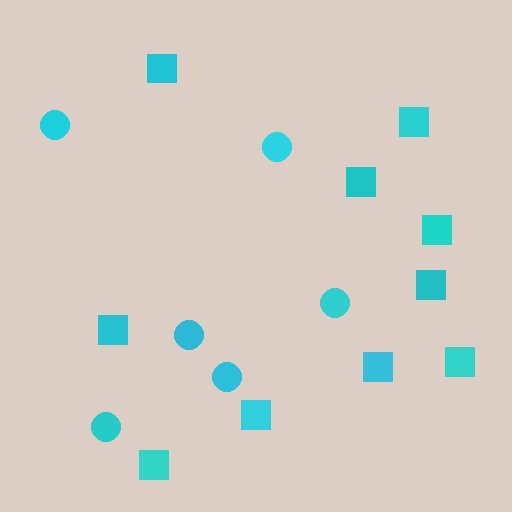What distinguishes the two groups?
There are 2 groups: one group of circles (6) and one group of squares (10).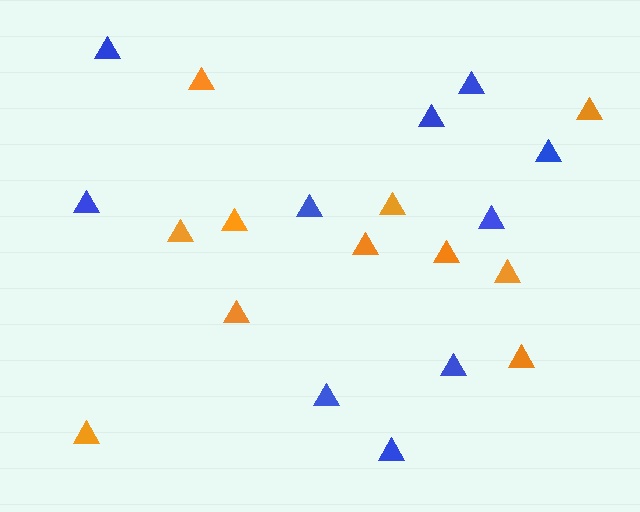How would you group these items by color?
There are 2 groups: one group of blue triangles (10) and one group of orange triangles (11).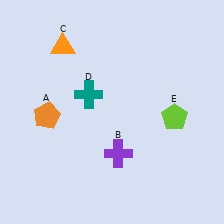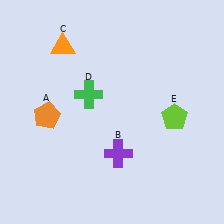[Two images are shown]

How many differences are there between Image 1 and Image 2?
There is 1 difference between the two images.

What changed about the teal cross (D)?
In Image 1, D is teal. In Image 2, it changed to green.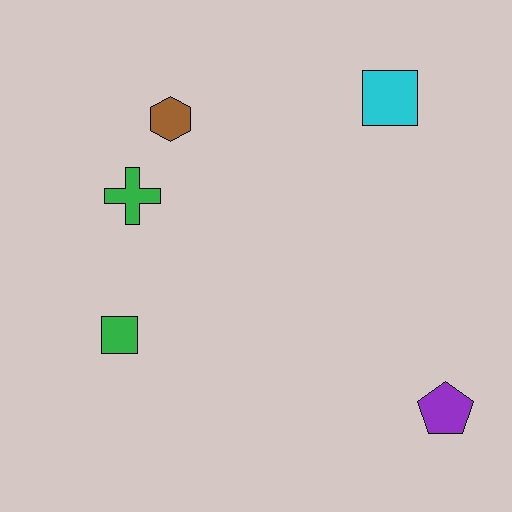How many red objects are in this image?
There are no red objects.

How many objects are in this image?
There are 5 objects.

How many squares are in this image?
There are 2 squares.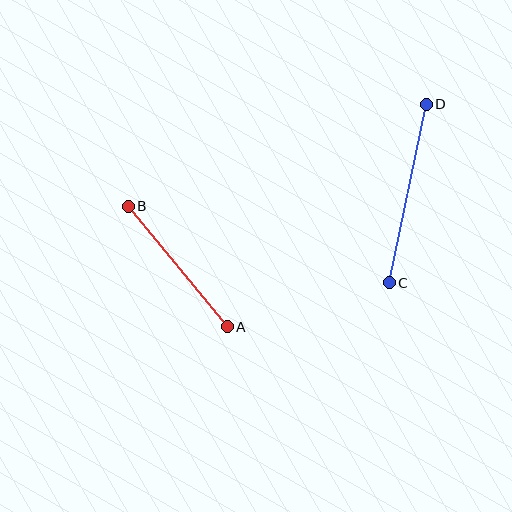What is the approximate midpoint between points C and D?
The midpoint is at approximately (408, 194) pixels.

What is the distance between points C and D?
The distance is approximately 182 pixels.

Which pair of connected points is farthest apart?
Points C and D are farthest apart.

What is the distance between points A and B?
The distance is approximately 156 pixels.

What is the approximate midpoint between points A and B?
The midpoint is at approximately (178, 267) pixels.